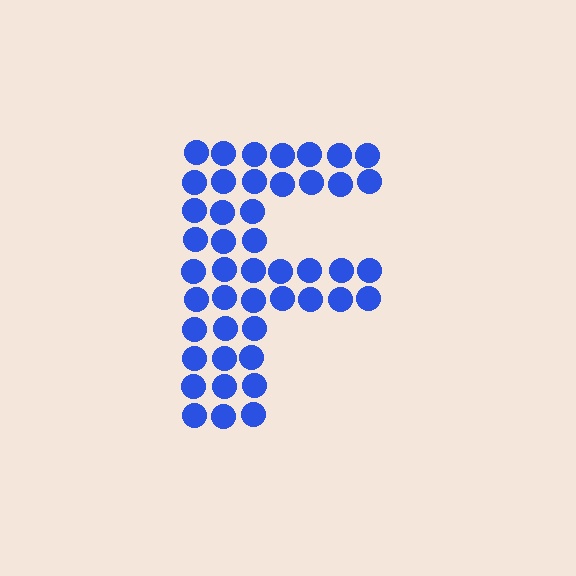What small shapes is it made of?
It is made of small circles.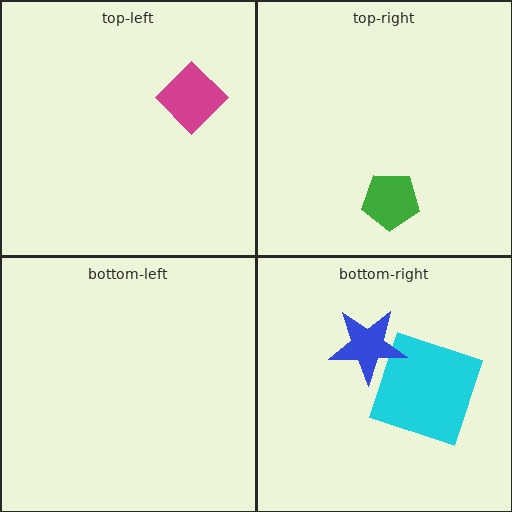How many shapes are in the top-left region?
1.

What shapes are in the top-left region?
The magenta diamond.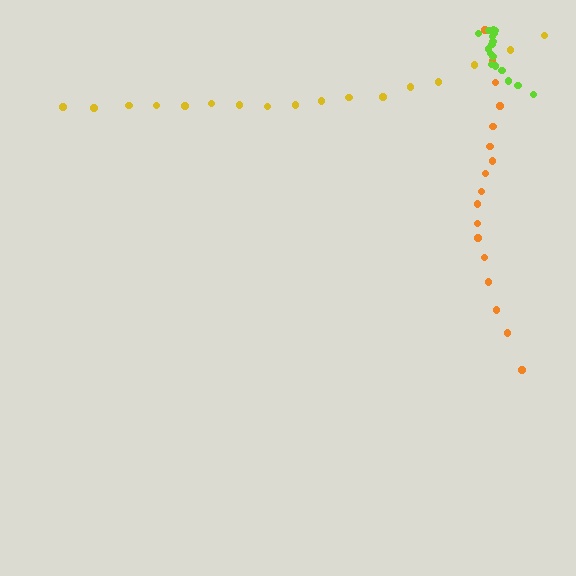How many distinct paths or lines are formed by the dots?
There are 3 distinct paths.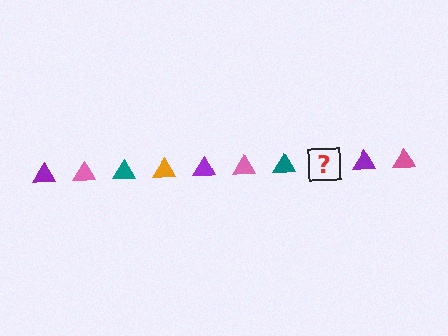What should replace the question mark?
The question mark should be replaced with an orange triangle.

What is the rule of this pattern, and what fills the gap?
The rule is that the pattern cycles through purple, pink, teal, orange triangles. The gap should be filled with an orange triangle.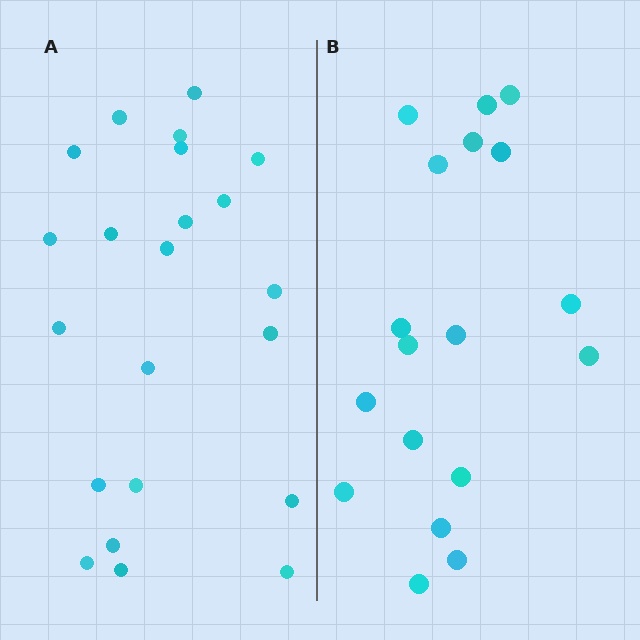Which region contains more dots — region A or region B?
Region A (the left region) has more dots.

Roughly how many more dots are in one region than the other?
Region A has about 4 more dots than region B.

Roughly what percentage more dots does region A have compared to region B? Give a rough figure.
About 20% more.